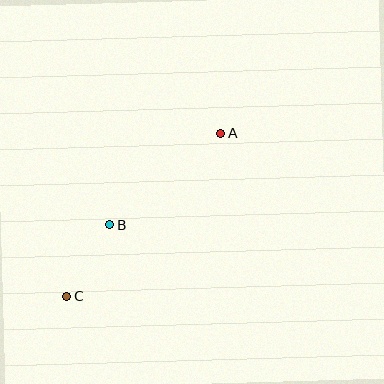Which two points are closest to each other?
Points B and C are closest to each other.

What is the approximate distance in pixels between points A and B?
The distance between A and B is approximately 144 pixels.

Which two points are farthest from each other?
Points A and C are farthest from each other.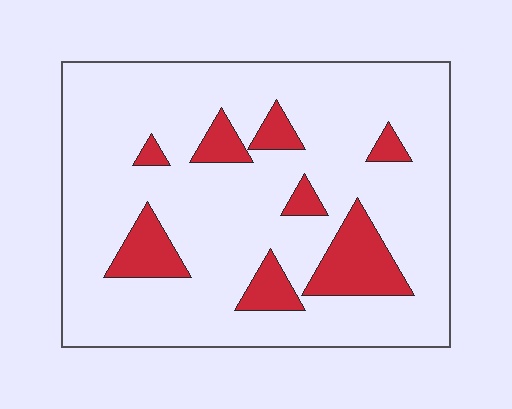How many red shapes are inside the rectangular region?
8.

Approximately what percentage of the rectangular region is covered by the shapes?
Approximately 15%.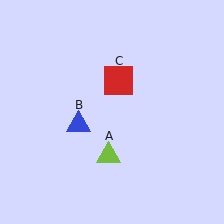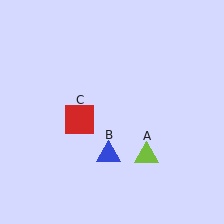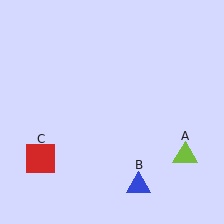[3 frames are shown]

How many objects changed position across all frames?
3 objects changed position: lime triangle (object A), blue triangle (object B), red square (object C).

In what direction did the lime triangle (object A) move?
The lime triangle (object A) moved right.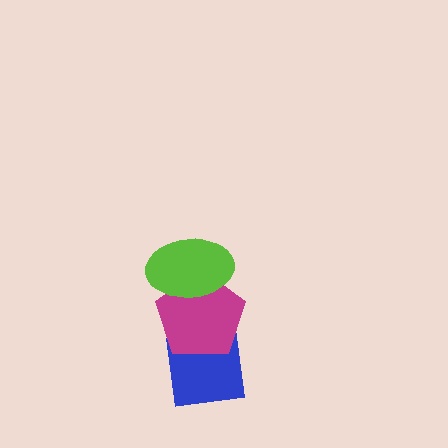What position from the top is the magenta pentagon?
The magenta pentagon is 2nd from the top.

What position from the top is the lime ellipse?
The lime ellipse is 1st from the top.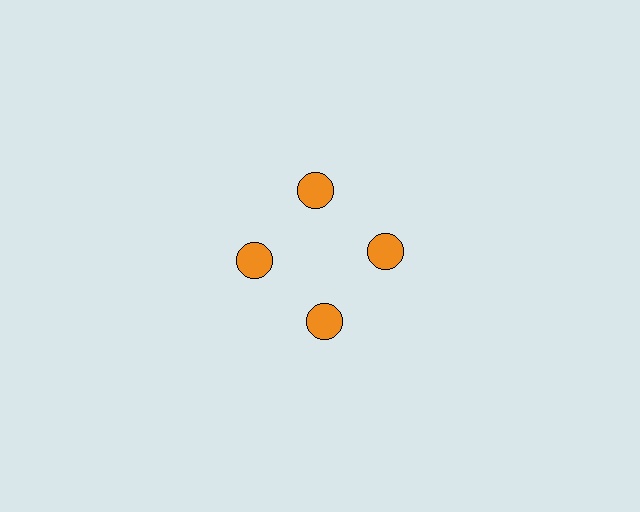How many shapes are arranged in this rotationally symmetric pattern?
There are 4 shapes, arranged in 4 groups of 1.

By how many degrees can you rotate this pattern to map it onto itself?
The pattern maps onto itself every 90 degrees of rotation.